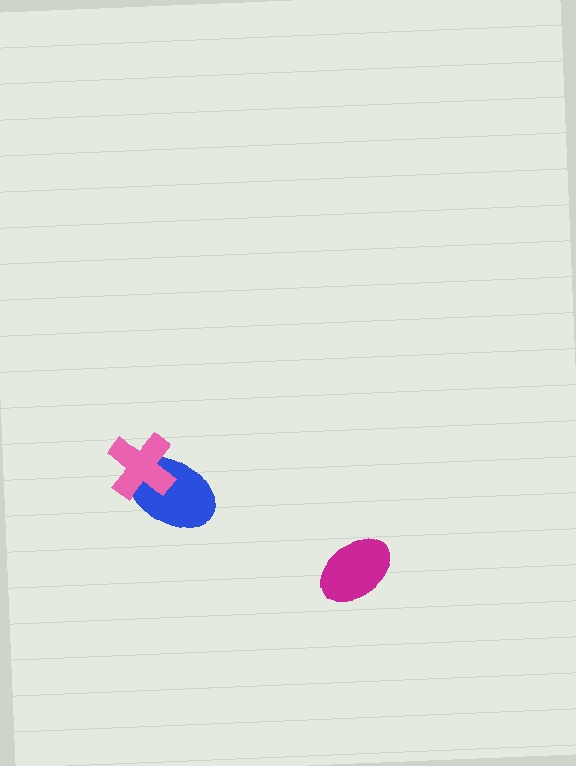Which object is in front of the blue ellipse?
The pink cross is in front of the blue ellipse.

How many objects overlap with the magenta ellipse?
0 objects overlap with the magenta ellipse.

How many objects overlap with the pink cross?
1 object overlaps with the pink cross.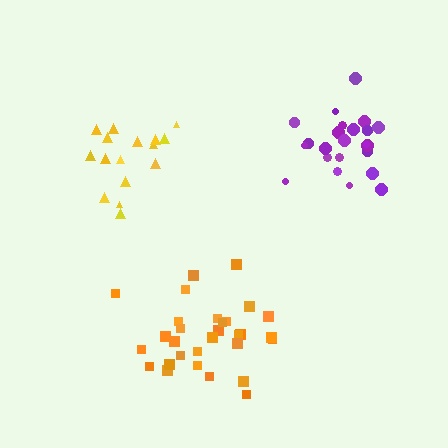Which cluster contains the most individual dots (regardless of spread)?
Orange (30).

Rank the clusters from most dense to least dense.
purple, orange, yellow.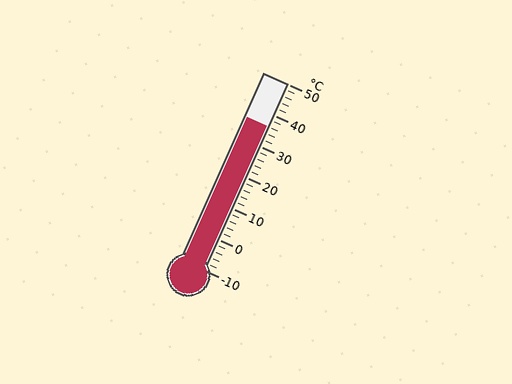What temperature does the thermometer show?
The thermometer shows approximately 36°C.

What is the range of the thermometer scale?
The thermometer scale ranges from -10°C to 50°C.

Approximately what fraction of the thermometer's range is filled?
The thermometer is filled to approximately 75% of its range.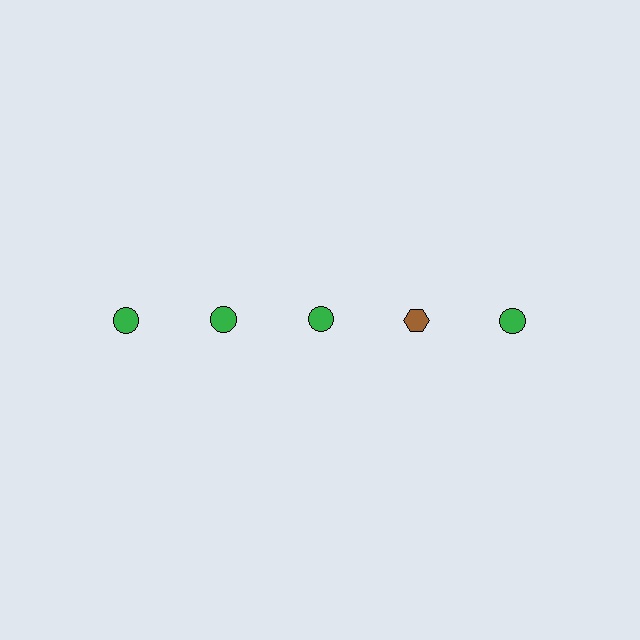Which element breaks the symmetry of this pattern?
The brown hexagon in the top row, second from right column breaks the symmetry. All other shapes are green circles.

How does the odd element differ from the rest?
It differs in both color (brown instead of green) and shape (hexagon instead of circle).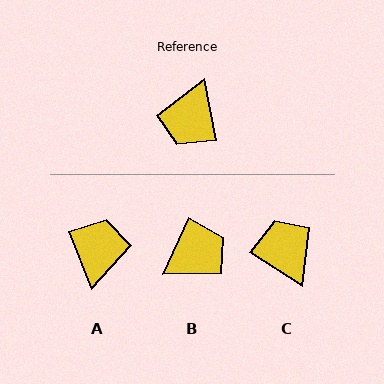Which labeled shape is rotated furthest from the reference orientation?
A, about 170 degrees away.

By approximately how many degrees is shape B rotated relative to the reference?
Approximately 144 degrees counter-clockwise.